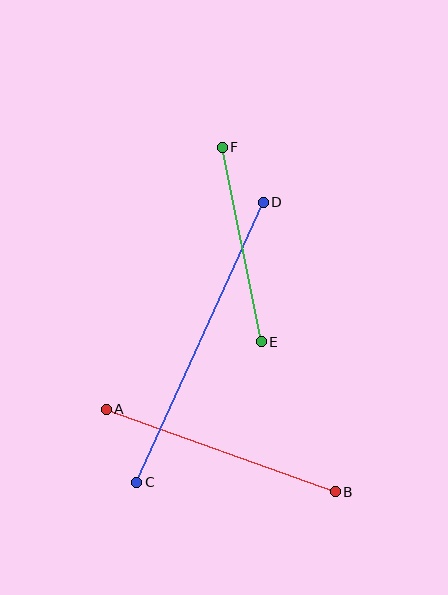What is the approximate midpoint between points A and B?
The midpoint is at approximately (221, 451) pixels.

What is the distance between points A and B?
The distance is approximately 244 pixels.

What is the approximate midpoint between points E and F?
The midpoint is at approximately (242, 245) pixels.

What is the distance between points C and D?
The distance is approximately 308 pixels.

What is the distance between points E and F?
The distance is approximately 198 pixels.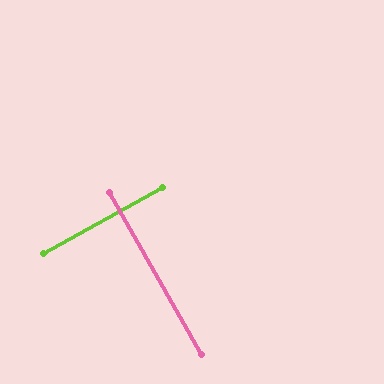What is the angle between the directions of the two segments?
Approximately 89 degrees.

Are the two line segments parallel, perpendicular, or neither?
Perpendicular — they meet at approximately 89°.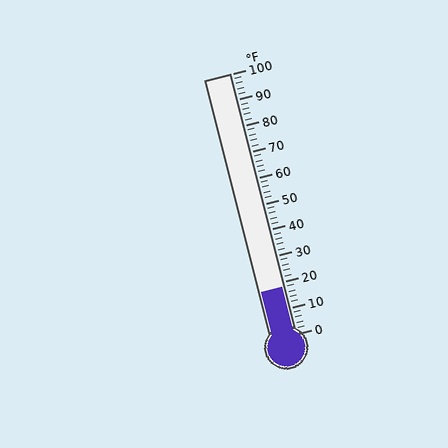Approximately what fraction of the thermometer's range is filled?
The thermometer is filled to approximately 20% of its range.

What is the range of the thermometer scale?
The thermometer scale ranges from 0°F to 100°F.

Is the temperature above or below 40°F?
The temperature is below 40°F.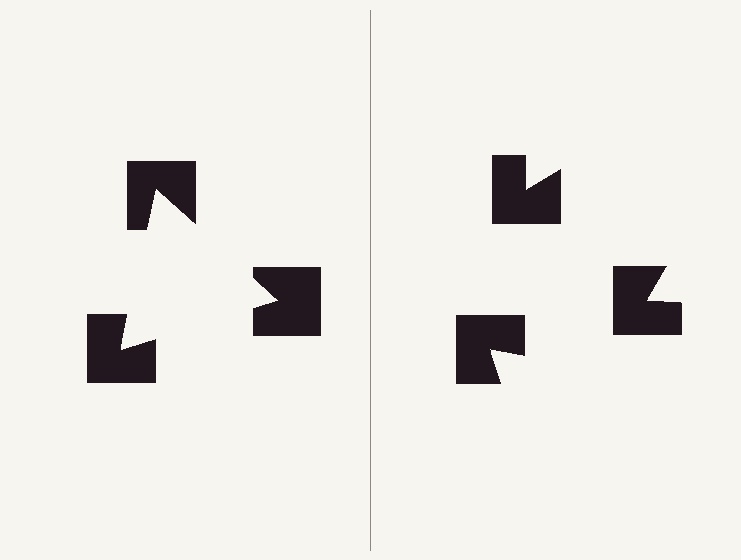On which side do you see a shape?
An illusory triangle appears on the left side. On the right side the wedge cuts are rotated, so no coherent shape forms.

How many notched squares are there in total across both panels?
6 — 3 on each side.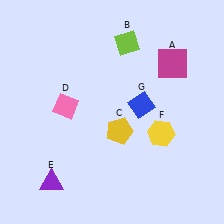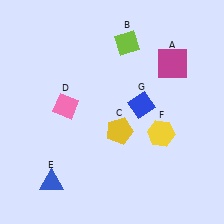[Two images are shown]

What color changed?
The triangle (E) changed from purple in Image 1 to blue in Image 2.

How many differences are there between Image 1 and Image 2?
There is 1 difference between the two images.